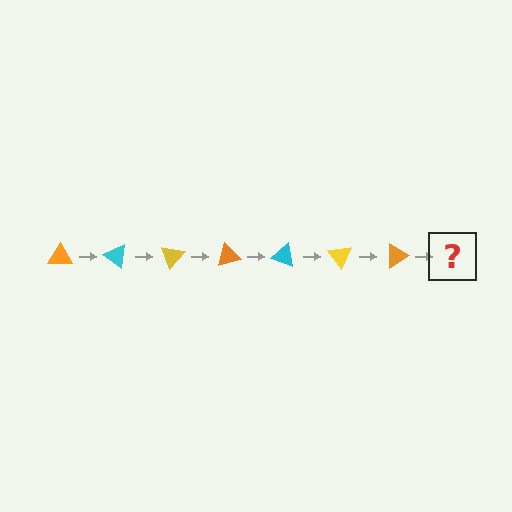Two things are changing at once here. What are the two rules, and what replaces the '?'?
The two rules are that it rotates 35 degrees each step and the color cycles through orange, cyan, and yellow. The '?' should be a cyan triangle, rotated 245 degrees from the start.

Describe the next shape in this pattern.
It should be a cyan triangle, rotated 245 degrees from the start.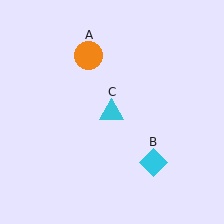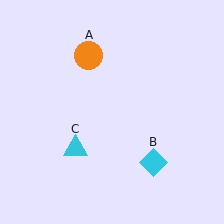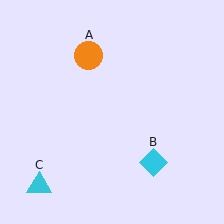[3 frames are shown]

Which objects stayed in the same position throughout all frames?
Orange circle (object A) and cyan diamond (object B) remained stationary.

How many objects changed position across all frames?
1 object changed position: cyan triangle (object C).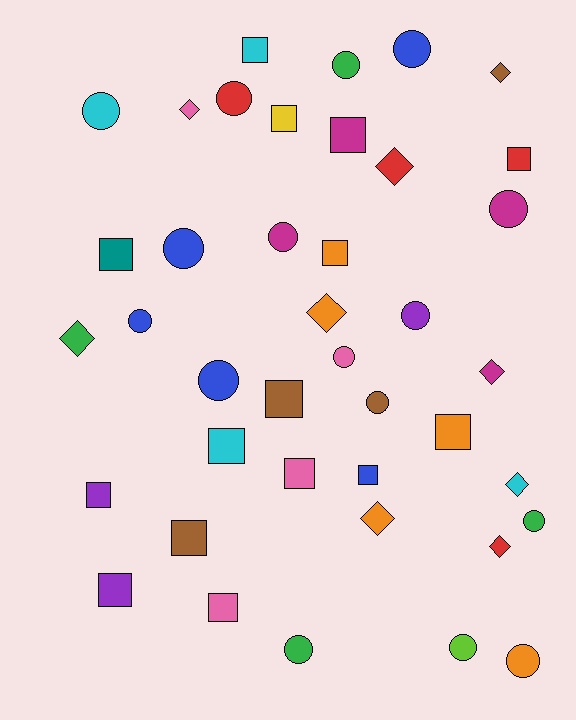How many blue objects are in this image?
There are 5 blue objects.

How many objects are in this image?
There are 40 objects.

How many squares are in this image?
There are 15 squares.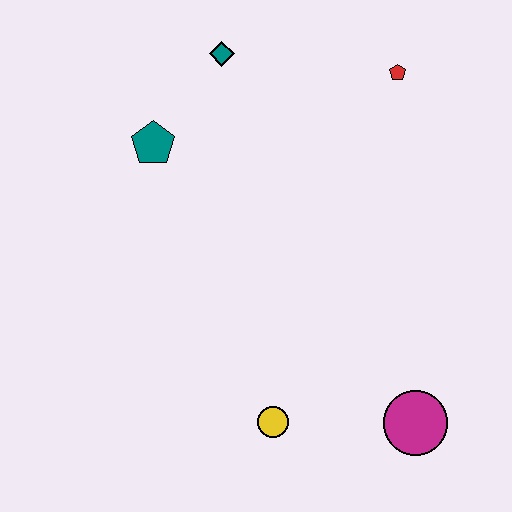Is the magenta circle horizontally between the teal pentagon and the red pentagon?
No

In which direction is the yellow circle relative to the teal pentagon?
The yellow circle is below the teal pentagon.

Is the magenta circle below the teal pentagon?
Yes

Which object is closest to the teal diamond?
The teal pentagon is closest to the teal diamond.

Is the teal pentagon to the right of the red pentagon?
No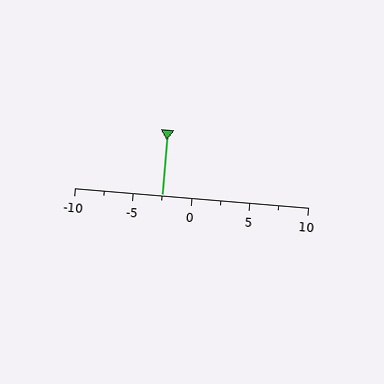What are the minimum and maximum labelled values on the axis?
The axis runs from -10 to 10.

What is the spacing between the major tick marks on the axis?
The major ticks are spaced 5 apart.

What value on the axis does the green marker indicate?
The marker indicates approximately -2.5.